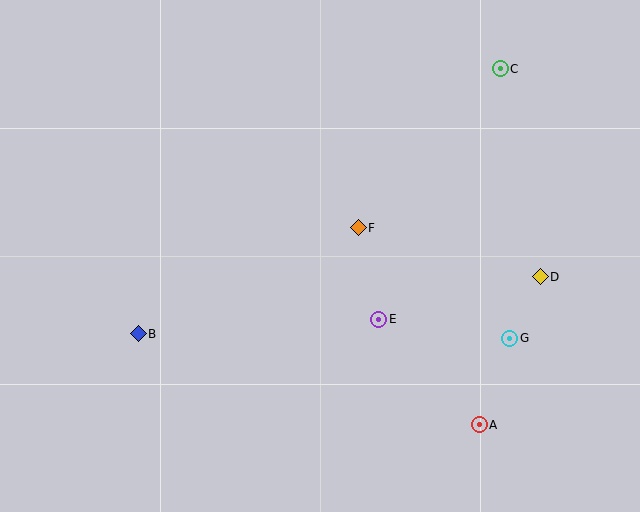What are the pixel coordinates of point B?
Point B is at (138, 334).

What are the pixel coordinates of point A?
Point A is at (479, 425).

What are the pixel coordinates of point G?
Point G is at (510, 338).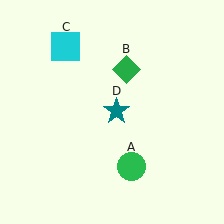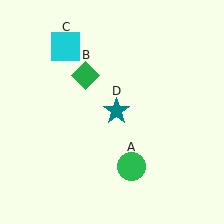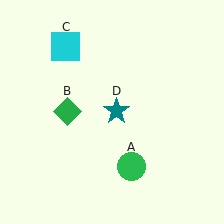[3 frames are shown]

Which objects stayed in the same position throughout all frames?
Green circle (object A) and cyan square (object C) and teal star (object D) remained stationary.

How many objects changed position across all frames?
1 object changed position: green diamond (object B).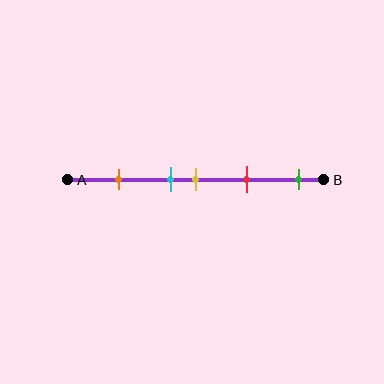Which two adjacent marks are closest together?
The cyan and yellow marks are the closest adjacent pair.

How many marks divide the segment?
There are 5 marks dividing the segment.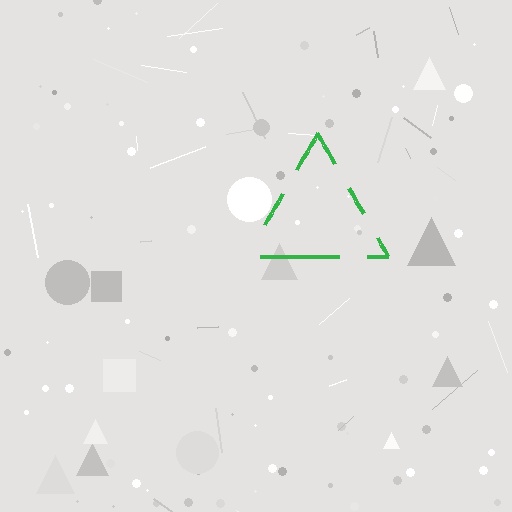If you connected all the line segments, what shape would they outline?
They would outline a triangle.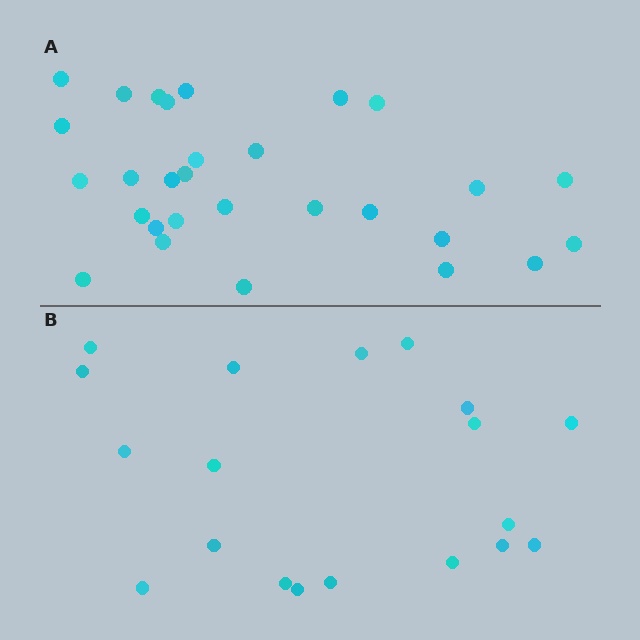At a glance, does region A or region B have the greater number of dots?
Region A (the top region) has more dots.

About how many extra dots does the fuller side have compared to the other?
Region A has roughly 10 or so more dots than region B.